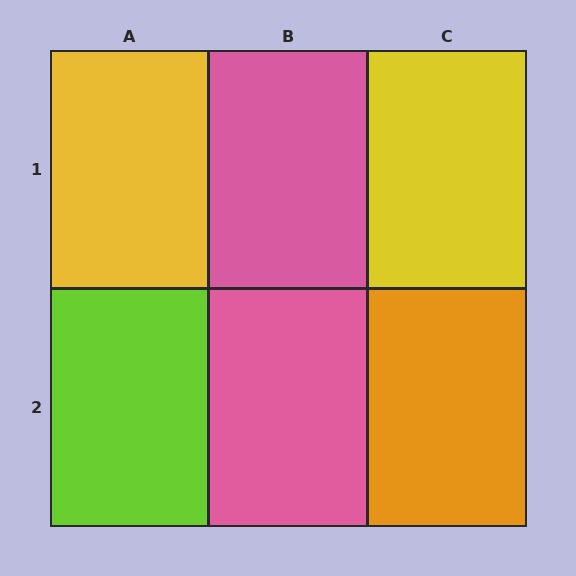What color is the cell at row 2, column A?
Lime.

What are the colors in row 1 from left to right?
Yellow, pink, yellow.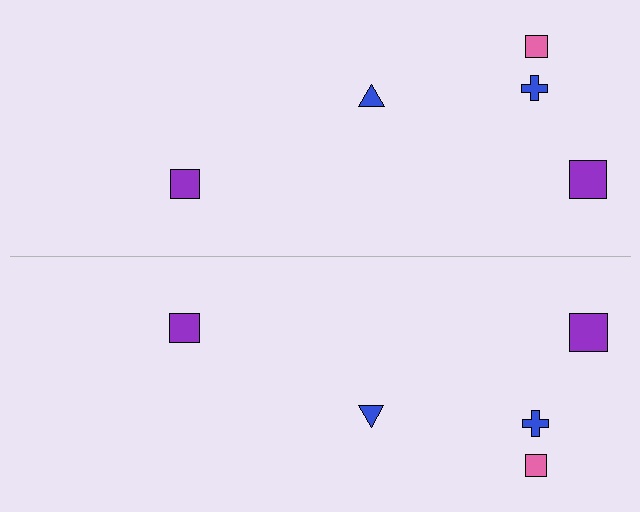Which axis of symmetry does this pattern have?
The pattern has a horizontal axis of symmetry running through the center of the image.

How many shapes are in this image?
There are 10 shapes in this image.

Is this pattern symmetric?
Yes, this pattern has bilateral (reflection) symmetry.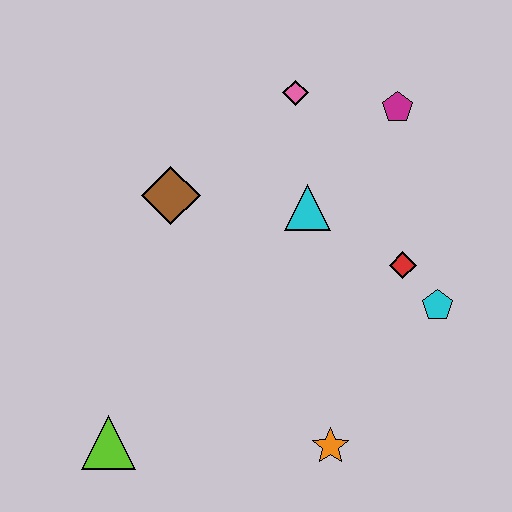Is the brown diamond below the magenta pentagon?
Yes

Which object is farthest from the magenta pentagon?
The lime triangle is farthest from the magenta pentagon.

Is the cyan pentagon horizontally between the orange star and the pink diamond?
No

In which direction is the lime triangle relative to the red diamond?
The lime triangle is to the left of the red diamond.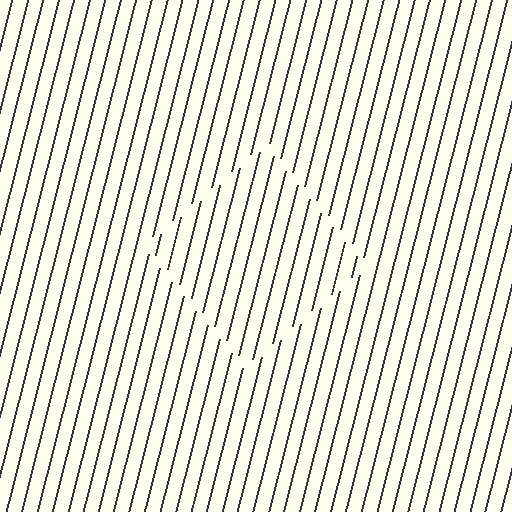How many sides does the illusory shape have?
4 sides — the line-ends trace a square.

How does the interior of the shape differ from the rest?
The interior of the shape contains the same grating, shifted by half a period — the contour is defined by the phase discontinuity where line-ends from the inner and outer gratings abut.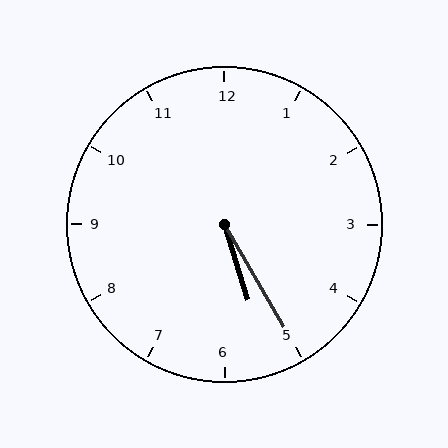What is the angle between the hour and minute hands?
Approximately 12 degrees.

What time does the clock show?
5:25.